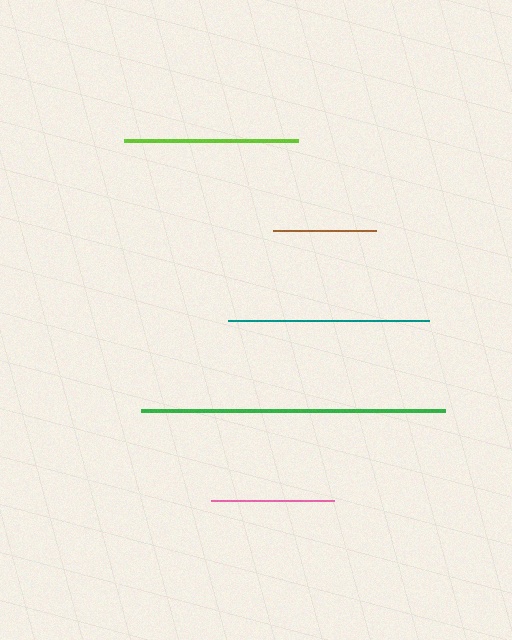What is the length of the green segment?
The green segment is approximately 303 pixels long.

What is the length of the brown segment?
The brown segment is approximately 103 pixels long.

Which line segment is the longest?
The green line is the longest at approximately 303 pixels.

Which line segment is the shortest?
The brown line is the shortest at approximately 103 pixels.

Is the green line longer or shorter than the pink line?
The green line is longer than the pink line.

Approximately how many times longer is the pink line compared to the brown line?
The pink line is approximately 1.2 times the length of the brown line.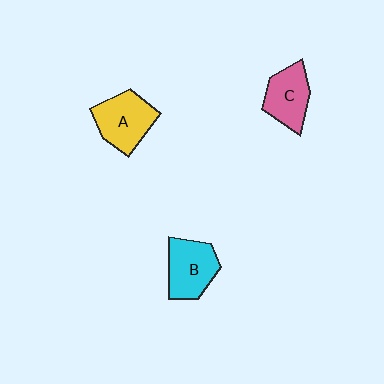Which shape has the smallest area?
Shape C (pink).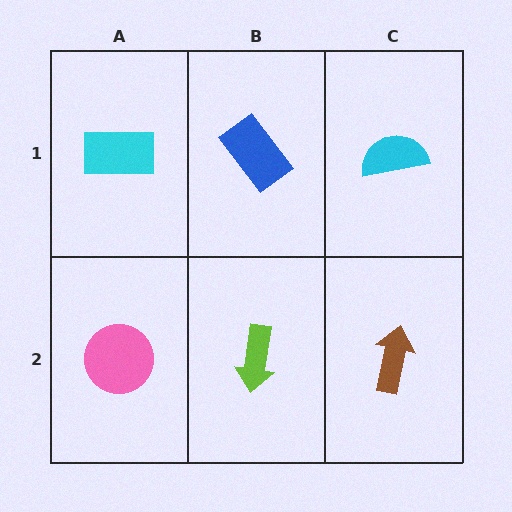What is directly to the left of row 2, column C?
A lime arrow.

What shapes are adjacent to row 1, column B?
A lime arrow (row 2, column B), a cyan rectangle (row 1, column A), a cyan semicircle (row 1, column C).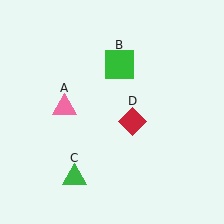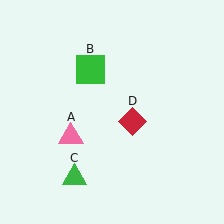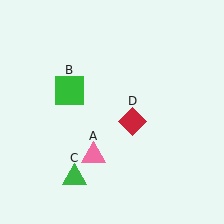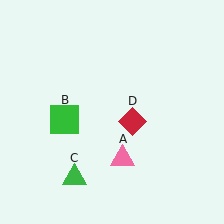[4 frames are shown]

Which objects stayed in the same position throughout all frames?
Green triangle (object C) and red diamond (object D) remained stationary.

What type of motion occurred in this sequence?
The pink triangle (object A), green square (object B) rotated counterclockwise around the center of the scene.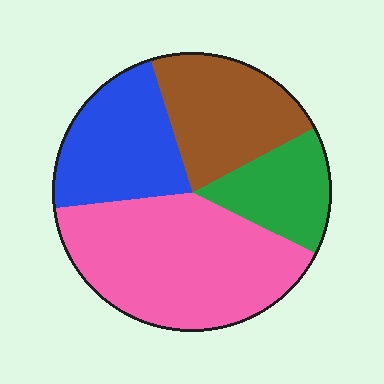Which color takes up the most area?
Pink, at roughly 40%.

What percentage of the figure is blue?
Blue takes up about one fifth (1/5) of the figure.